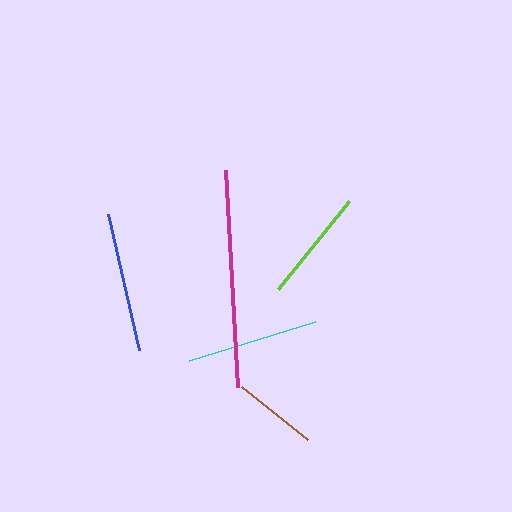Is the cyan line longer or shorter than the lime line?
The cyan line is longer than the lime line.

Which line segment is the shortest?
The brown line is the shortest at approximately 85 pixels.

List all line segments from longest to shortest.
From longest to shortest: magenta, blue, cyan, lime, brown.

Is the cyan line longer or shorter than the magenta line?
The magenta line is longer than the cyan line.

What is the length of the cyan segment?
The cyan segment is approximately 132 pixels long.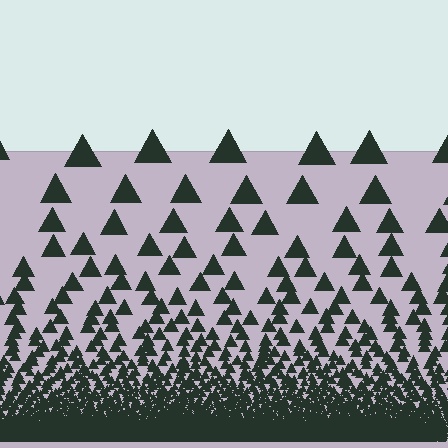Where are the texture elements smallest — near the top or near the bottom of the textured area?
Near the bottom.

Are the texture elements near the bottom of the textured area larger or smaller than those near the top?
Smaller. The gradient is inverted — elements near the bottom are smaller and denser.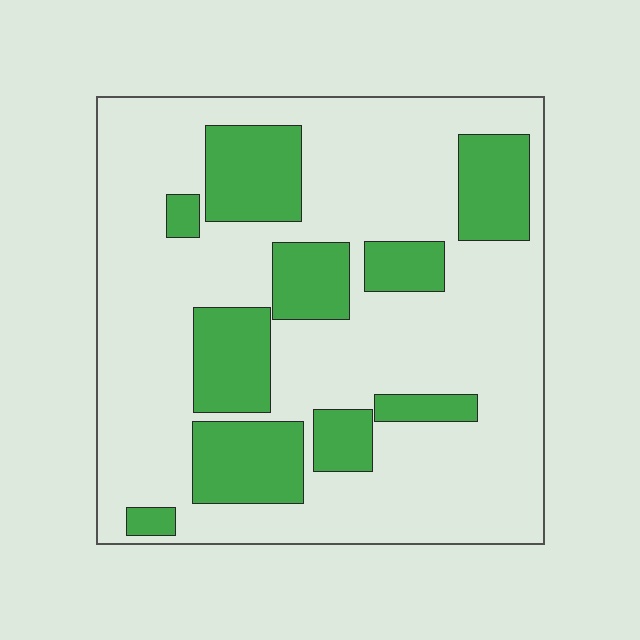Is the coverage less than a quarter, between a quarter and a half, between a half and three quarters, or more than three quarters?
Between a quarter and a half.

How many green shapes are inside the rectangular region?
10.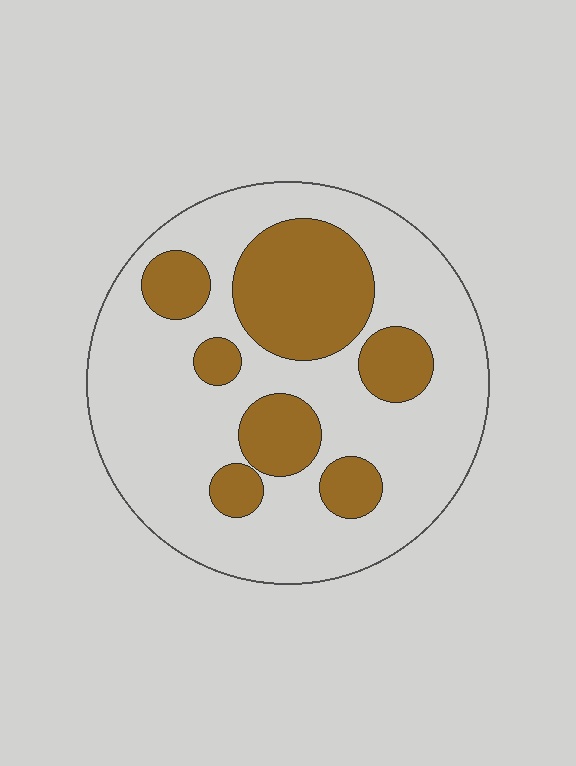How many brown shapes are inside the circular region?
7.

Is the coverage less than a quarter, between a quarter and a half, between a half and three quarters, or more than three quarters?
Between a quarter and a half.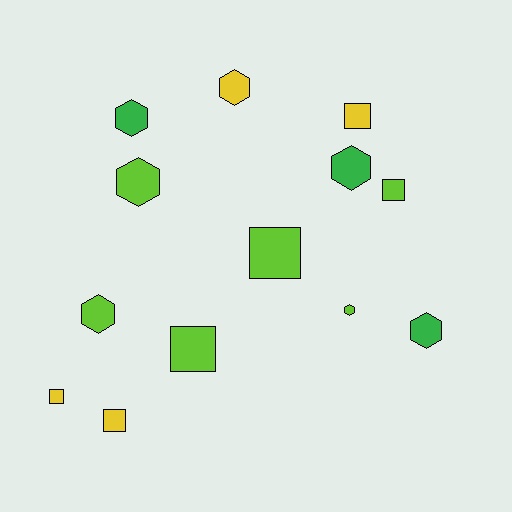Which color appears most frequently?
Lime, with 6 objects.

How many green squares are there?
There are no green squares.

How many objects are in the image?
There are 13 objects.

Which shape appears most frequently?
Hexagon, with 7 objects.